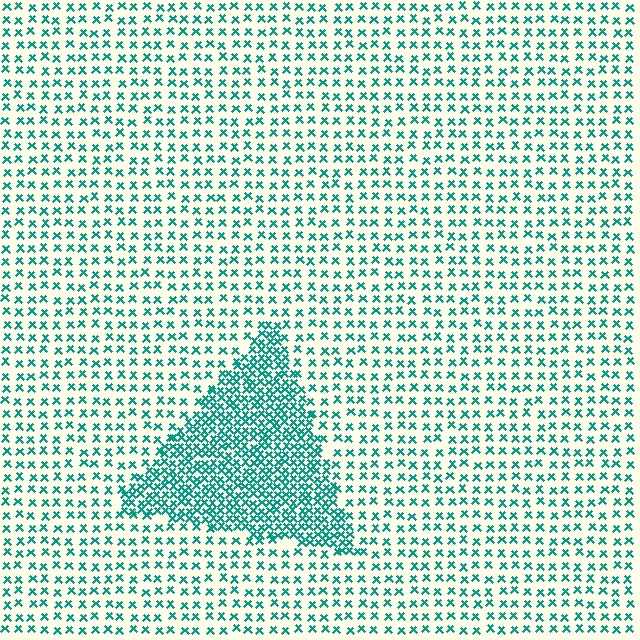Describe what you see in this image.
The image contains small teal elements arranged at two different densities. A triangle-shaped region is visible where the elements are more densely packed than the surrounding area.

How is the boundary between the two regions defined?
The boundary is defined by a change in element density (approximately 2.5x ratio). All elements are the same color, size, and shape.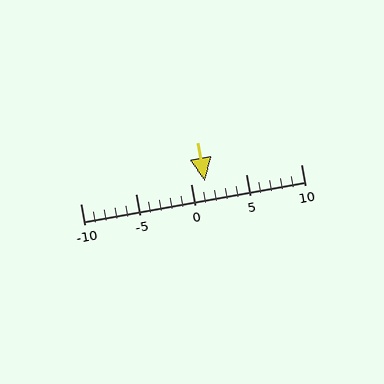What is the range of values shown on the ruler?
The ruler shows values from -10 to 10.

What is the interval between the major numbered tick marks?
The major tick marks are spaced 5 units apart.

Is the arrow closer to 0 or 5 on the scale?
The arrow is closer to 0.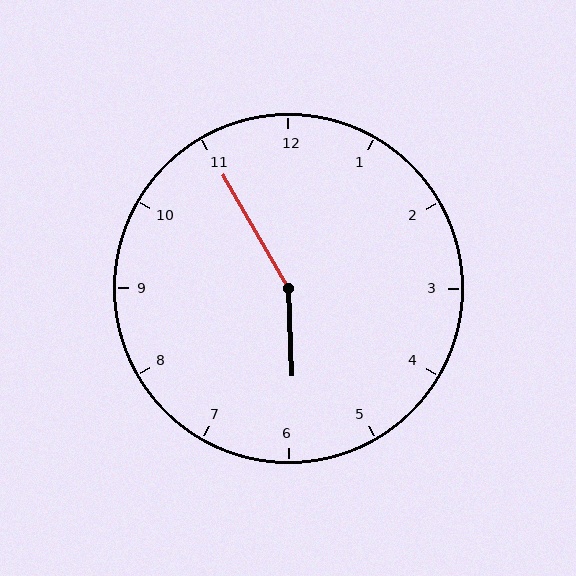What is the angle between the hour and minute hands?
Approximately 152 degrees.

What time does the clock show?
5:55.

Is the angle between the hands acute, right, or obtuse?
It is obtuse.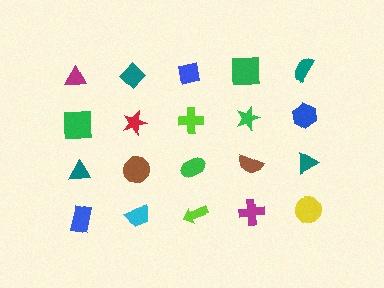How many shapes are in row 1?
5 shapes.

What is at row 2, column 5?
A blue hexagon.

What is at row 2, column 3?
A lime cross.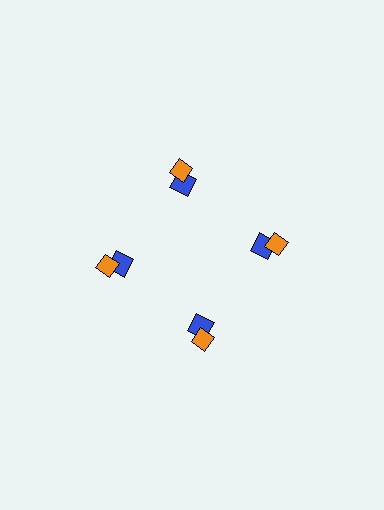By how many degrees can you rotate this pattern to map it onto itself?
The pattern maps onto itself every 90 degrees of rotation.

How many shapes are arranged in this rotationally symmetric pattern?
There are 8 shapes, arranged in 4 groups of 2.